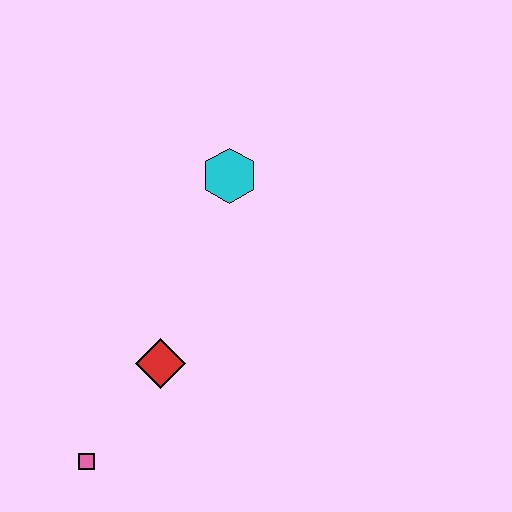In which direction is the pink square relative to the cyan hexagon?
The pink square is below the cyan hexagon.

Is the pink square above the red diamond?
No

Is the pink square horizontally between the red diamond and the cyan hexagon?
No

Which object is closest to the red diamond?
The pink square is closest to the red diamond.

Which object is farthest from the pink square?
The cyan hexagon is farthest from the pink square.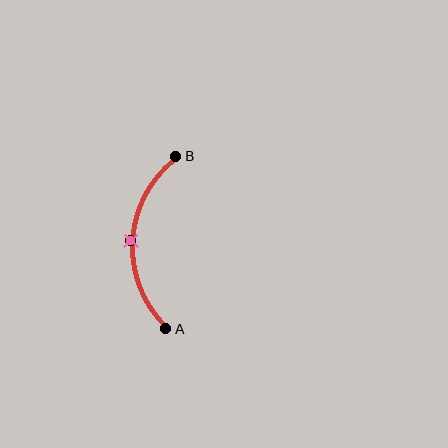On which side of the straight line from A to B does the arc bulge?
The arc bulges to the left of the straight line connecting A and B.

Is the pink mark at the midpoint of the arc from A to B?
Yes. The pink mark lies on the arc at equal arc-length from both A and B — it is the arc midpoint.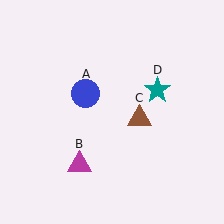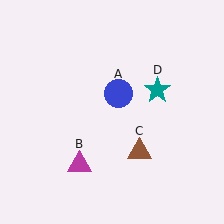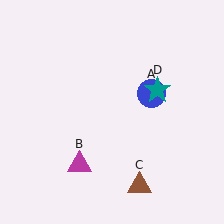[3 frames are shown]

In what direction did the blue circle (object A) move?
The blue circle (object A) moved right.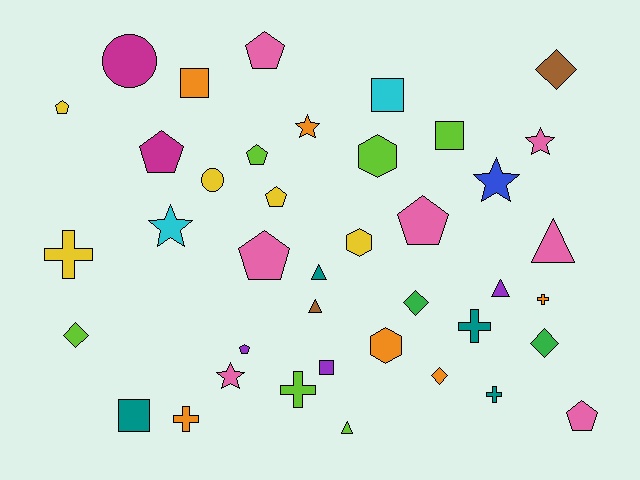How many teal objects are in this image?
There are 4 teal objects.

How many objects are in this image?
There are 40 objects.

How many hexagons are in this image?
There are 3 hexagons.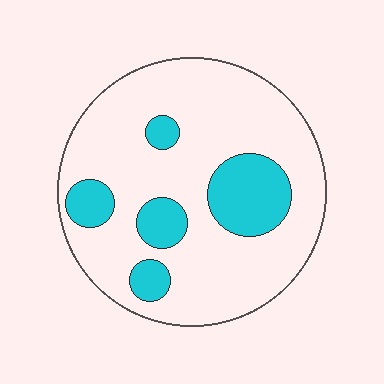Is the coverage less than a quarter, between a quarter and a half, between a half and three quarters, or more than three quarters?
Less than a quarter.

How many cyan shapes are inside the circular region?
5.